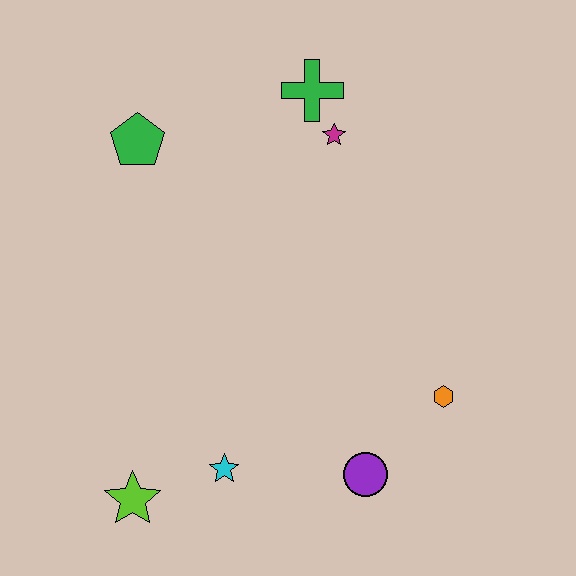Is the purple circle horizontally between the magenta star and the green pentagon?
No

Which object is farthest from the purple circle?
The green pentagon is farthest from the purple circle.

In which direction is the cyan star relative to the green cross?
The cyan star is below the green cross.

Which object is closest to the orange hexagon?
The purple circle is closest to the orange hexagon.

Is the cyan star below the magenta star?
Yes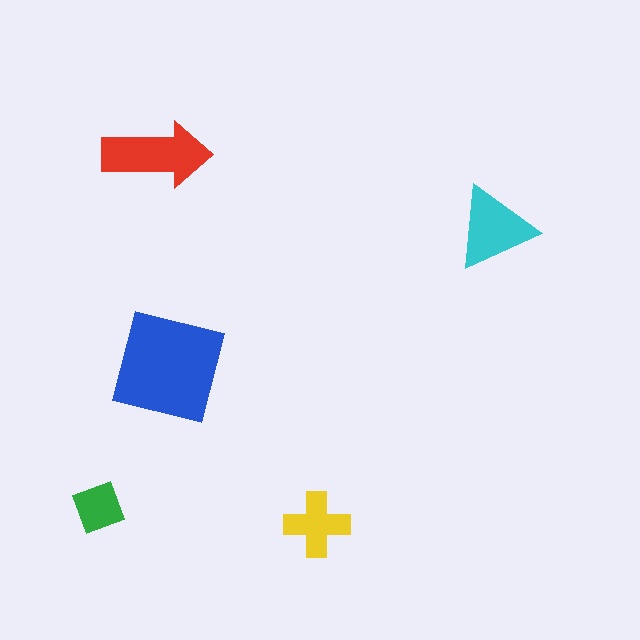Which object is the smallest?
The green diamond.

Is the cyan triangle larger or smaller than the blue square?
Smaller.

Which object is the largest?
The blue square.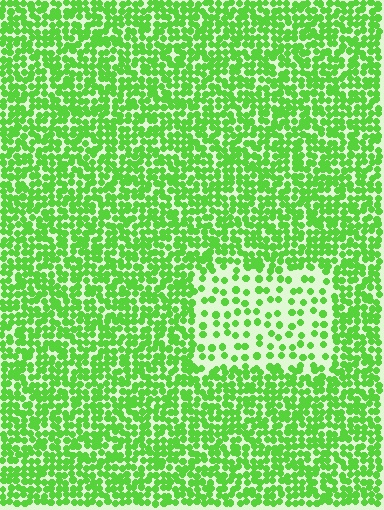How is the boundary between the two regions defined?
The boundary is defined by a change in element density (approximately 2.5x ratio). All elements are the same color, size, and shape.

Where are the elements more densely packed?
The elements are more densely packed outside the rectangle boundary.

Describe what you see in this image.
The image contains small lime elements arranged at two different densities. A rectangle-shaped region is visible where the elements are less densely packed than the surrounding area.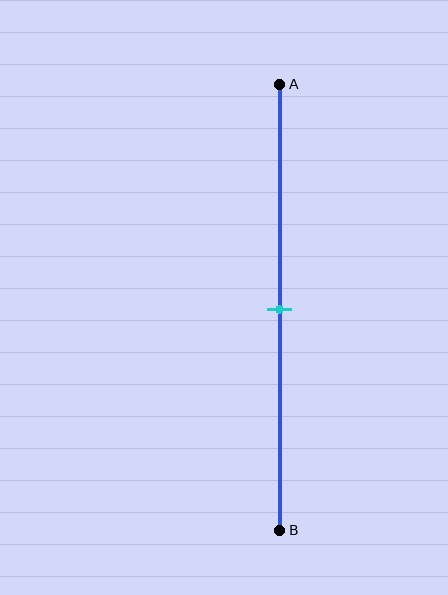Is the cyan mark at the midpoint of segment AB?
Yes, the mark is approximately at the midpoint.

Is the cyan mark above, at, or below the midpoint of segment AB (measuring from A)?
The cyan mark is approximately at the midpoint of segment AB.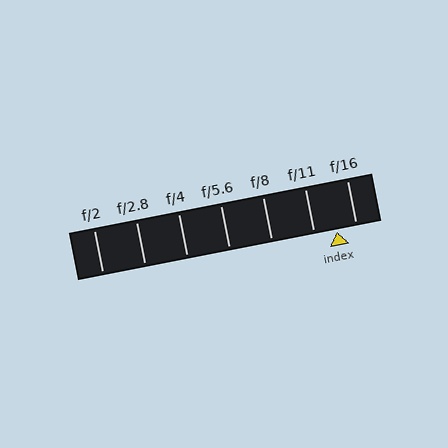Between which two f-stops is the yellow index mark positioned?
The index mark is between f/11 and f/16.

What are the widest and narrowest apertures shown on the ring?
The widest aperture shown is f/2 and the narrowest is f/16.